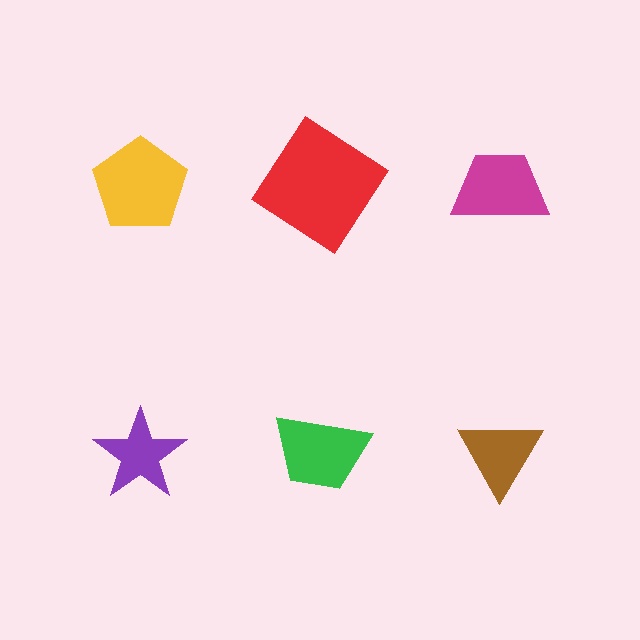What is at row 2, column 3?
A brown triangle.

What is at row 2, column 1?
A purple star.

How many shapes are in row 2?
3 shapes.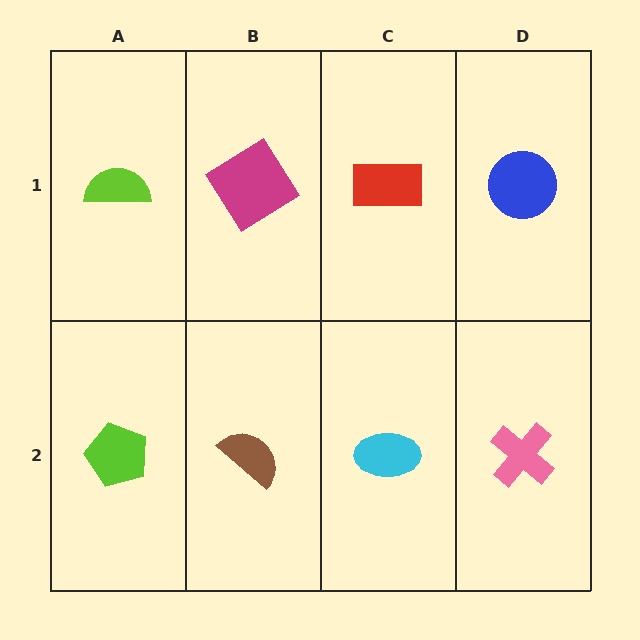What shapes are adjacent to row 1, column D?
A pink cross (row 2, column D), a red rectangle (row 1, column C).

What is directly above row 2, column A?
A lime semicircle.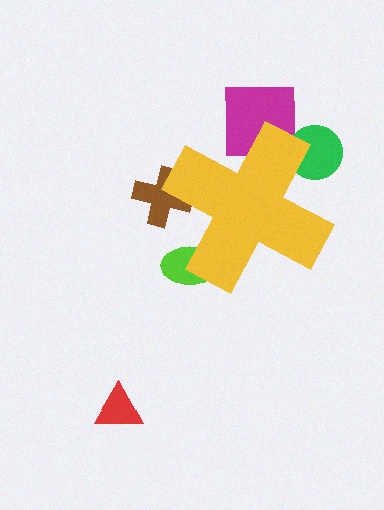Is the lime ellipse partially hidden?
Yes, the lime ellipse is partially hidden behind the yellow cross.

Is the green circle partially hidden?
Yes, the green circle is partially hidden behind the yellow cross.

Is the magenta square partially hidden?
Yes, the magenta square is partially hidden behind the yellow cross.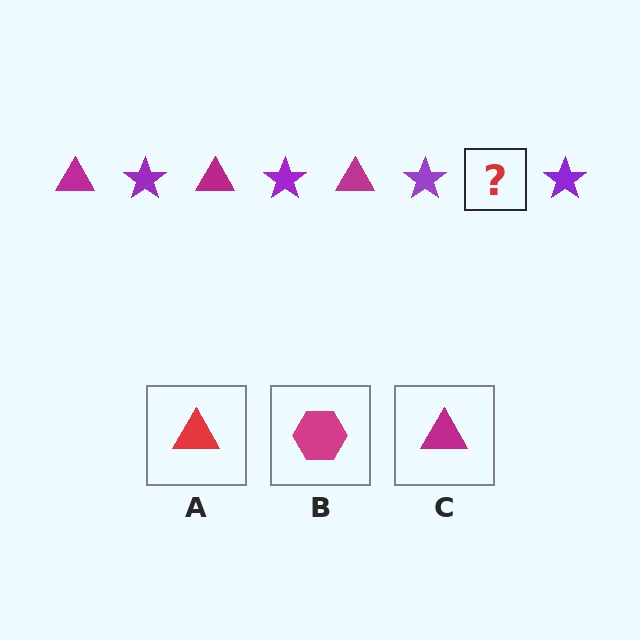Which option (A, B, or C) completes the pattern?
C.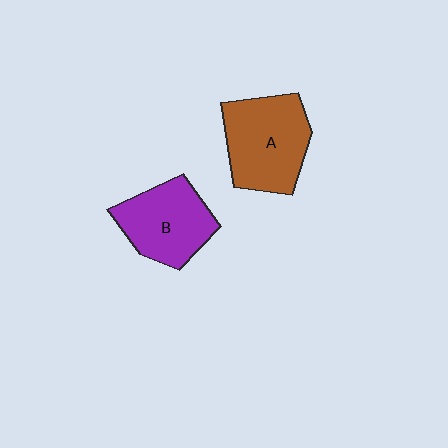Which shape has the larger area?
Shape A (brown).